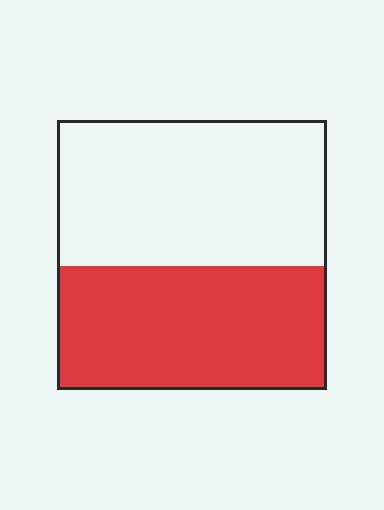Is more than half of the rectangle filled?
No.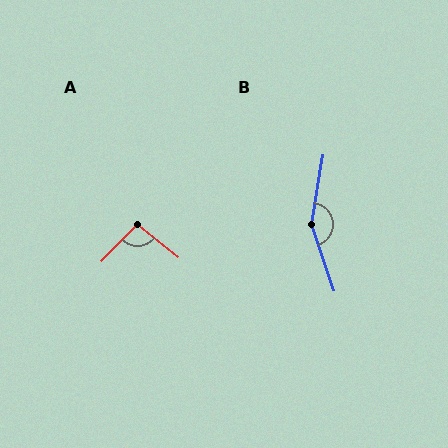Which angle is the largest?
B, at approximately 152 degrees.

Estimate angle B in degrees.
Approximately 152 degrees.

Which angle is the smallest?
A, at approximately 96 degrees.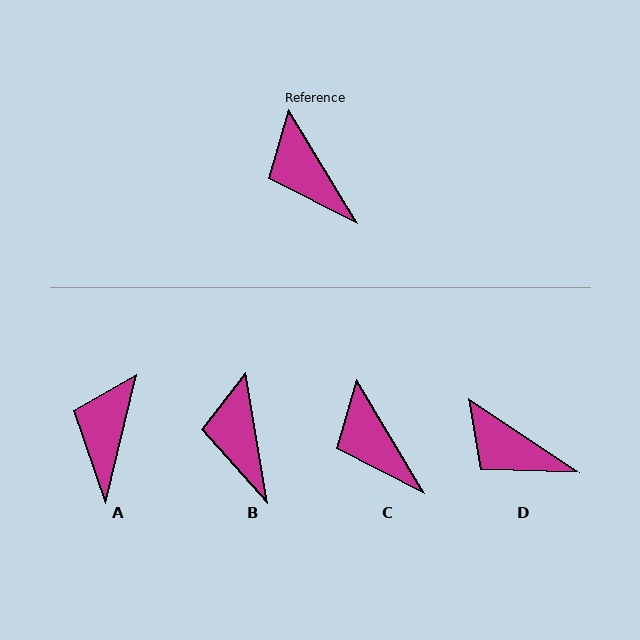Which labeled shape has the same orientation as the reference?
C.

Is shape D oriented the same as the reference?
No, it is off by about 25 degrees.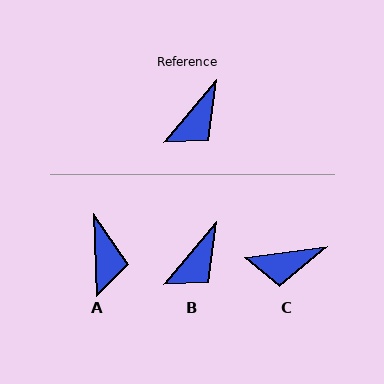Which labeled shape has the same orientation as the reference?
B.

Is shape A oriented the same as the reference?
No, it is off by about 42 degrees.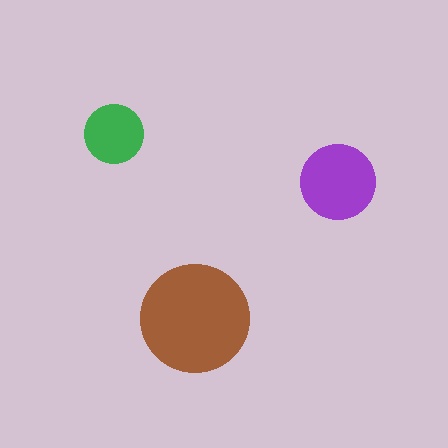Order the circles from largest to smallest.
the brown one, the purple one, the green one.